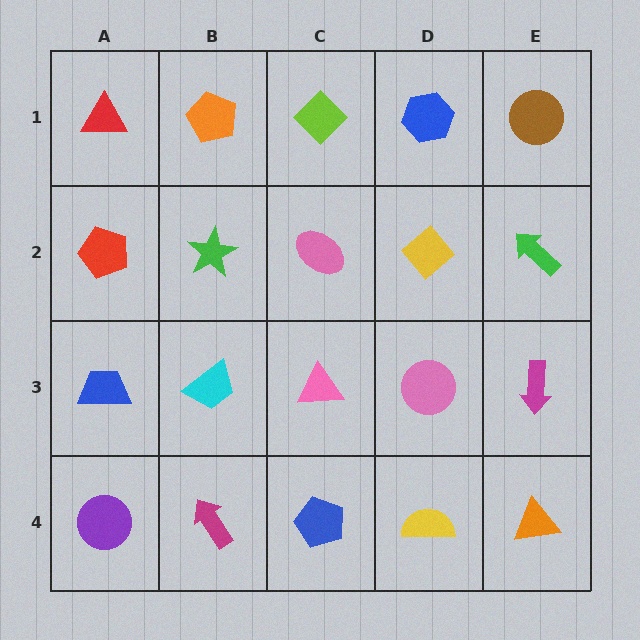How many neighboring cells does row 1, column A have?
2.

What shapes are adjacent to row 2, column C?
A lime diamond (row 1, column C), a pink triangle (row 3, column C), a green star (row 2, column B), a yellow diamond (row 2, column D).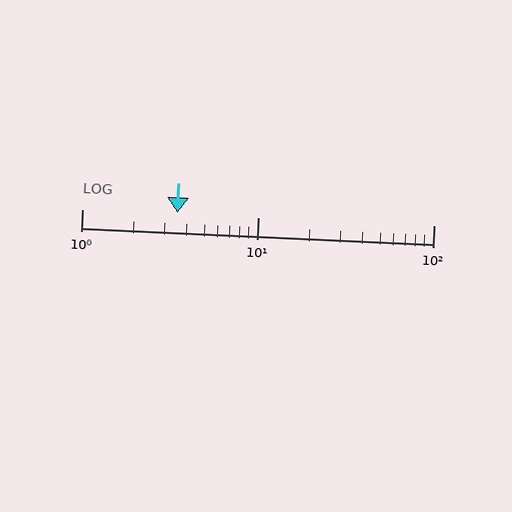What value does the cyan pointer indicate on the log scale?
The pointer indicates approximately 3.5.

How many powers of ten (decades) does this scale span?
The scale spans 2 decades, from 1 to 100.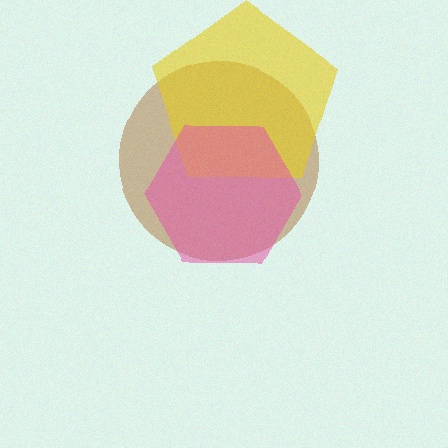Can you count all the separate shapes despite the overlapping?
Yes, there are 3 separate shapes.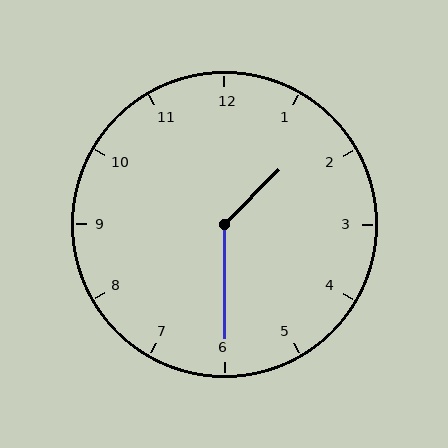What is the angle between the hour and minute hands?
Approximately 135 degrees.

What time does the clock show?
1:30.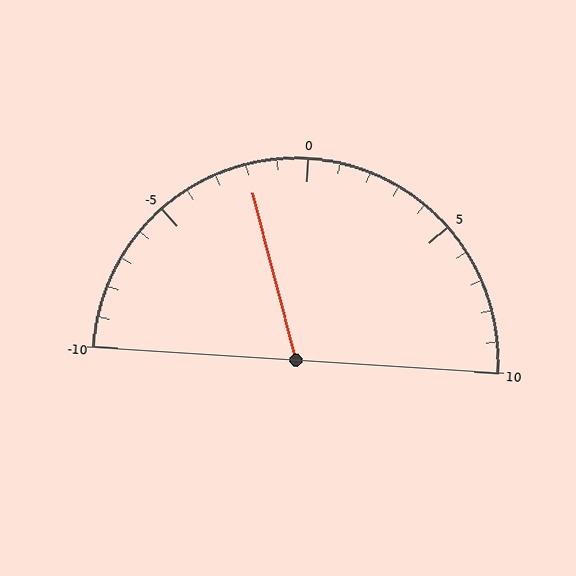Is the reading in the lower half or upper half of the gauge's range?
The reading is in the lower half of the range (-10 to 10).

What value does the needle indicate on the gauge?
The needle indicates approximately -2.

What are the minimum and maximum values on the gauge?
The gauge ranges from -10 to 10.